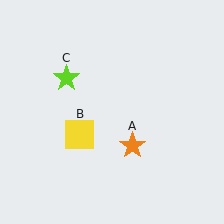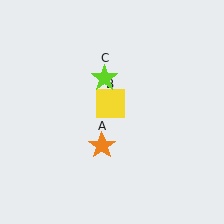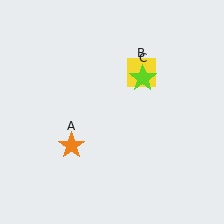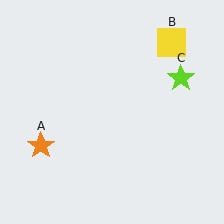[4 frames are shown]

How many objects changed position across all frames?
3 objects changed position: orange star (object A), yellow square (object B), lime star (object C).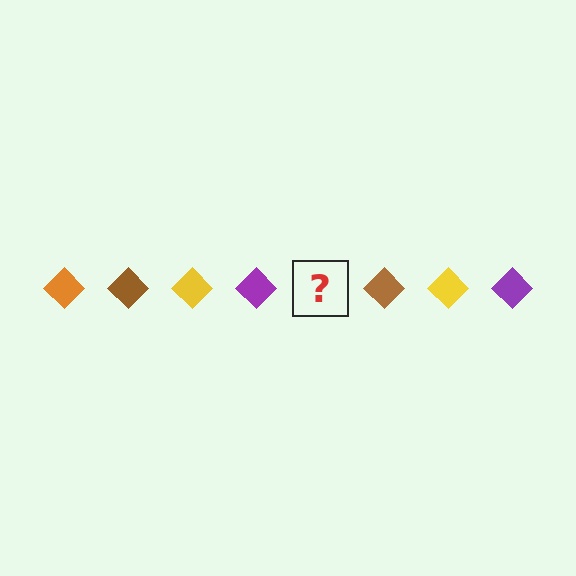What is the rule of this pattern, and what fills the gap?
The rule is that the pattern cycles through orange, brown, yellow, purple diamonds. The gap should be filled with an orange diamond.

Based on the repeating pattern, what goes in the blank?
The blank should be an orange diamond.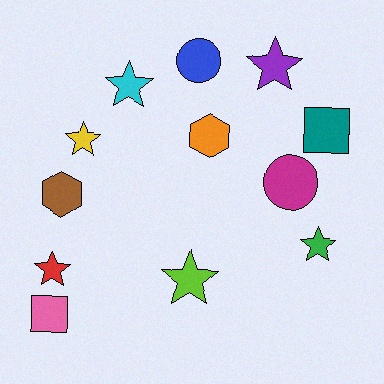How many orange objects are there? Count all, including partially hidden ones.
There is 1 orange object.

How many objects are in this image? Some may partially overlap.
There are 12 objects.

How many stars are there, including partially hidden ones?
There are 6 stars.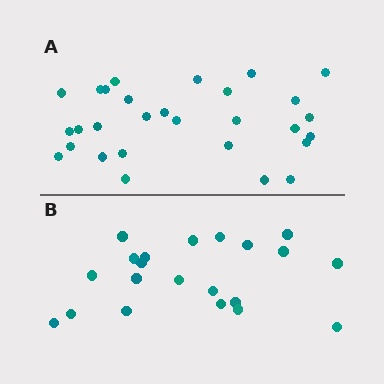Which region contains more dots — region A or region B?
Region A (the top region) has more dots.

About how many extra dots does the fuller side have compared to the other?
Region A has roughly 8 or so more dots than region B.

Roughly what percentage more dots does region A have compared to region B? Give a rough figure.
About 40% more.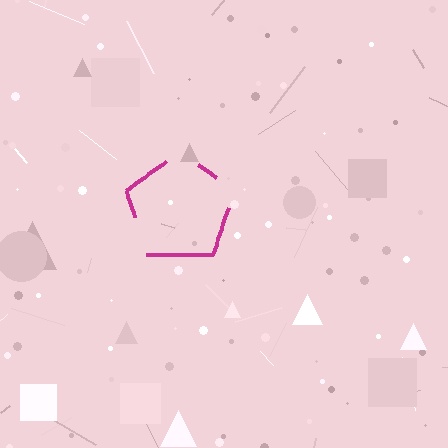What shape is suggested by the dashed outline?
The dashed outline suggests a pentagon.